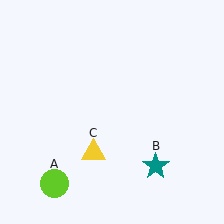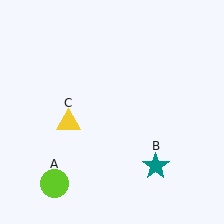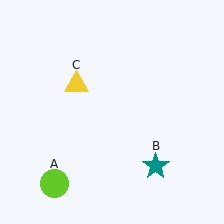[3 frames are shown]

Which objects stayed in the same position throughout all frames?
Lime circle (object A) and teal star (object B) remained stationary.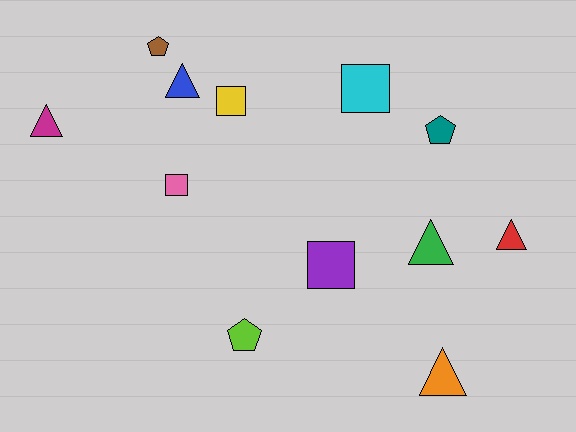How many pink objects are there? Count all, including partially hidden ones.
There is 1 pink object.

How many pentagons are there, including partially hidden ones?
There are 3 pentagons.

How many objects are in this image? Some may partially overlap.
There are 12 objects.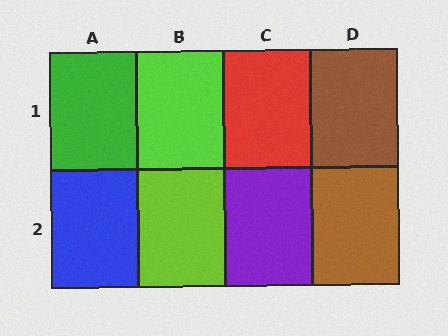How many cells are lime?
2 cells are lime.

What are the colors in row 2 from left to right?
Blue, lime, purple, brown.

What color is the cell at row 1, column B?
Lime.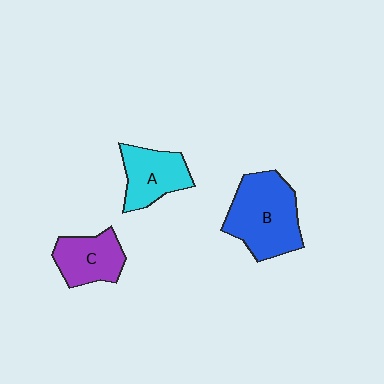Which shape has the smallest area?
Shape C (purple).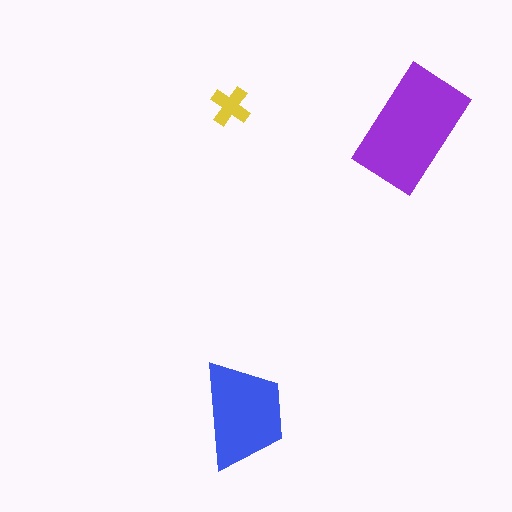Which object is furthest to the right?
The purple rectangle is rightmost.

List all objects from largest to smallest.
The purple rectangle, the blue trapezoid, the yellow cross.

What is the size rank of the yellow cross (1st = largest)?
3rd.